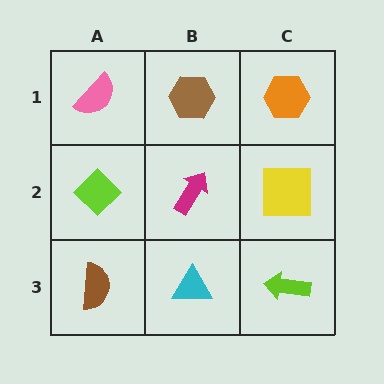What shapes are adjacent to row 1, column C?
A yellow square (row 2, column C), a brown hexagon (row 1, column B).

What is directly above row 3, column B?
A magenta arrow.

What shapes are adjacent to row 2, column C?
An orange hexagon (row 1, column C), a lime arrow (row 3, column C), a magenta arrow (row 2, column B).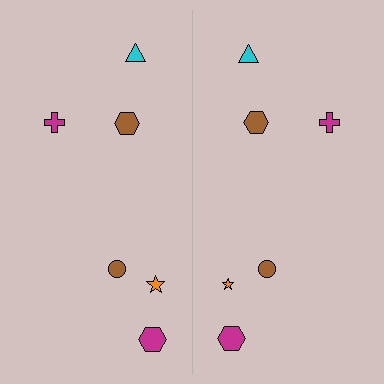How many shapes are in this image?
There are 12 shapes in this image.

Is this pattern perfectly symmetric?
No, the pattern is not perfectly symmetric. The orange star on the right side has a different size than its mirror counterpart.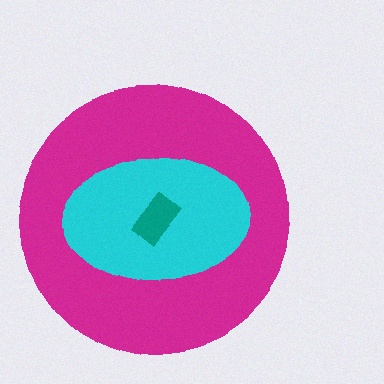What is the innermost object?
The teal rectangle.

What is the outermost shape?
The magenta circle.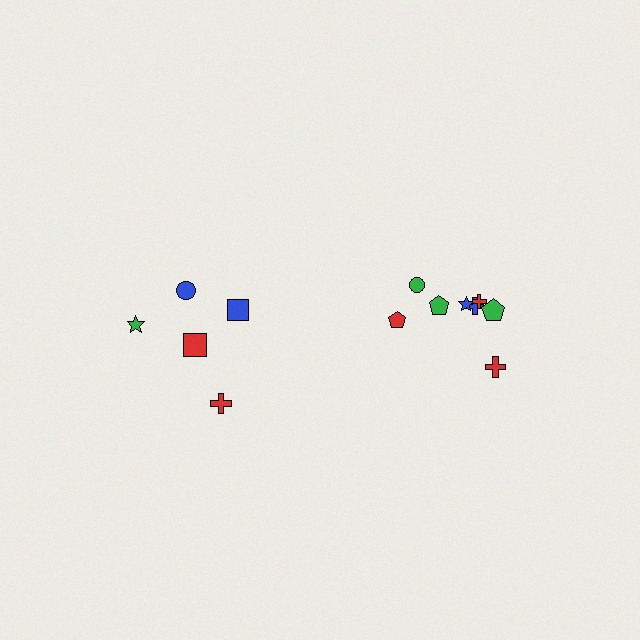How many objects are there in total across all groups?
There are 13 objects.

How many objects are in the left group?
There are 5 objects.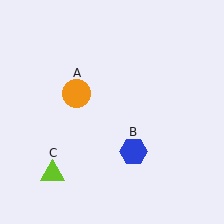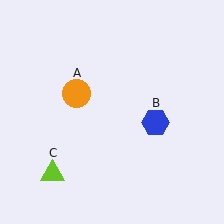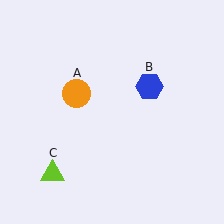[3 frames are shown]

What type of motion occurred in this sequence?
The blue hexagon (object B) rotated counterclockwise around the center of the scene.